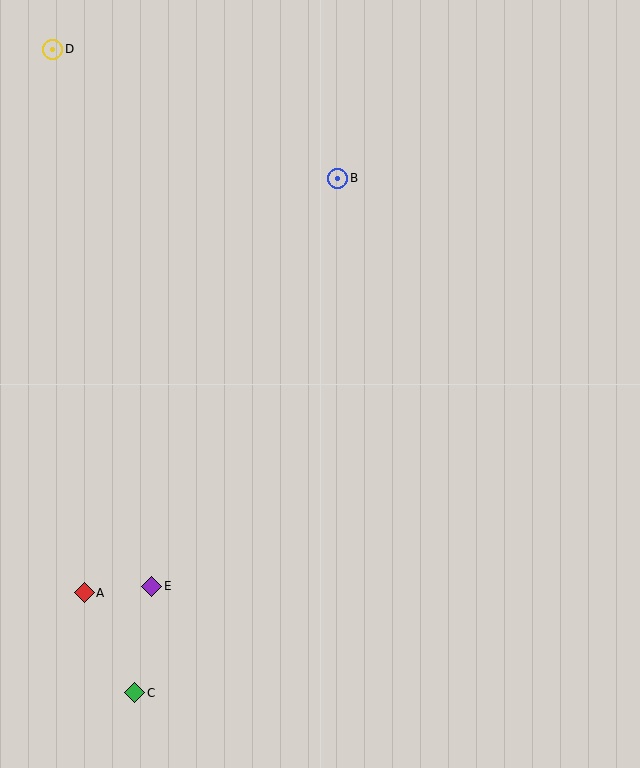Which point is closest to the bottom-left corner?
Point C is closest to the bottom-left corner.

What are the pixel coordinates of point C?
Point C is at (135, 693).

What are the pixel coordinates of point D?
Point D is at (53, 49).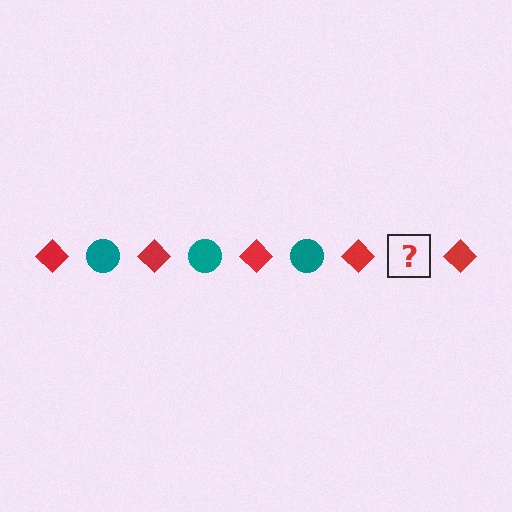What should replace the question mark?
The question mark should be replaced with a teal circle.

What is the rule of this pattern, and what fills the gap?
The rule is that the pattern alternates between red diamond and teal circle. The gap should be filled with a teal circle.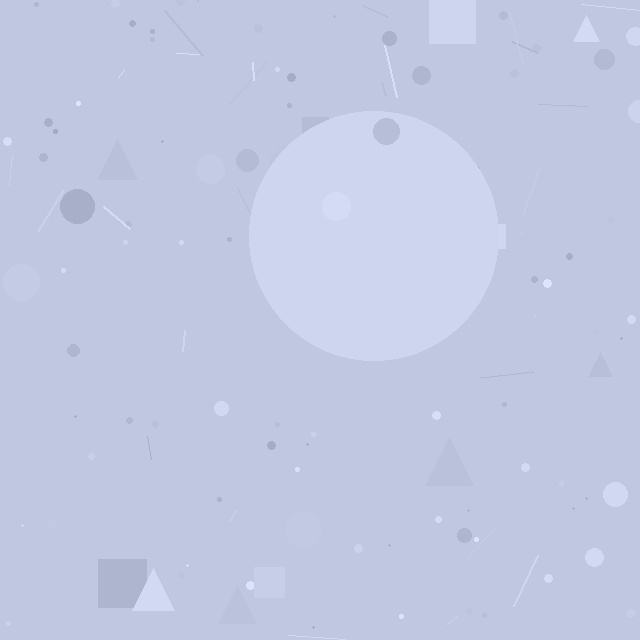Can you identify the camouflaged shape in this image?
The camouflaged shape is a circle.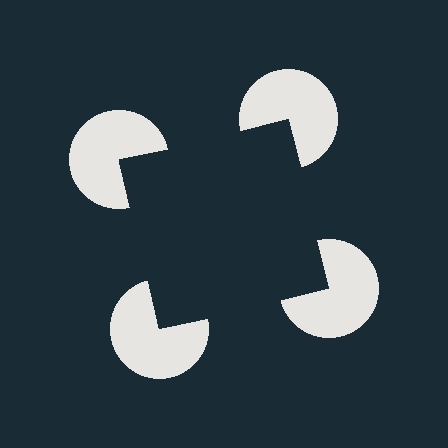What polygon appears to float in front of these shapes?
An illusory square — its edges are inferred from the aligned wedge cuts in the pac-man discs, not physically drawn.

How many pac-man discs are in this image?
There are 4 — one at each vertex of the illusory square.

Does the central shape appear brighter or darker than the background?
It typically appears slightly darker than the background, even though no actual brightness change is drawn.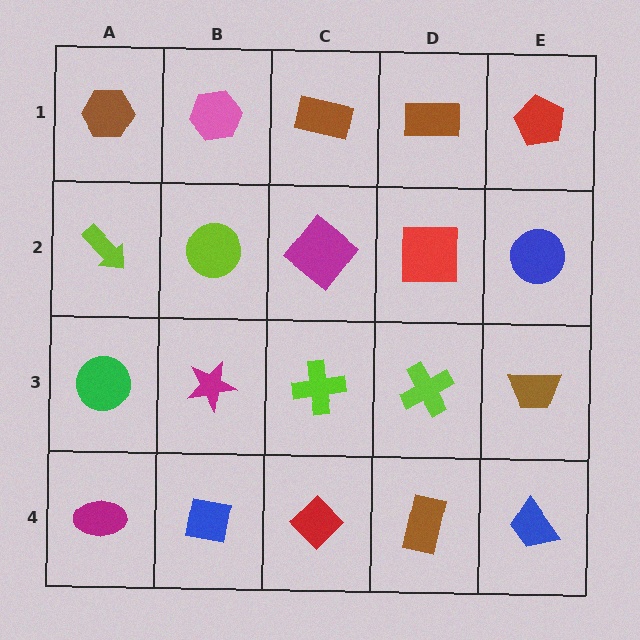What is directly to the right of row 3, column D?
A brown trapezoid.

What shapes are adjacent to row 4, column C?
A lime cross (row 3, column C), a blue square (row 4, column B), a brown rectangle (row 4, column D).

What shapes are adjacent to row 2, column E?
A red pentagon (row 1, column E), a brown trapezoid (row 3, column E), a red square (row 2, column D).